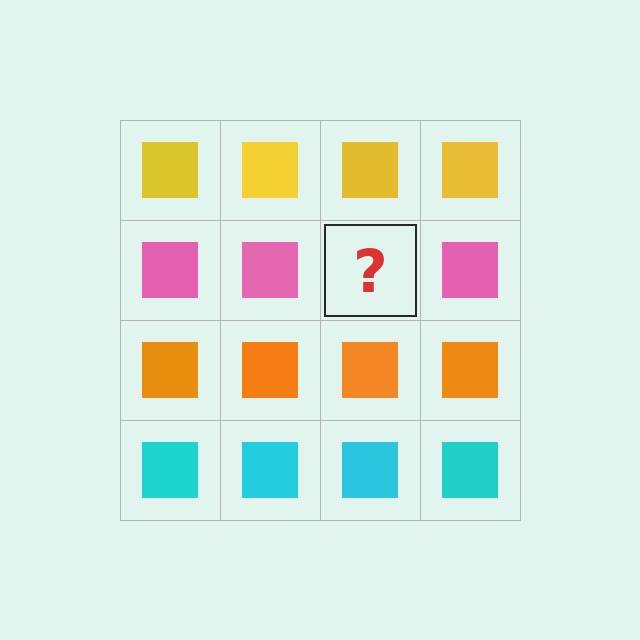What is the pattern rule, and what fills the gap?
The rule is that each row has a consistent color. The gap should be filled with a pink square.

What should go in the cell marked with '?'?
The missing cell should contain a pink square.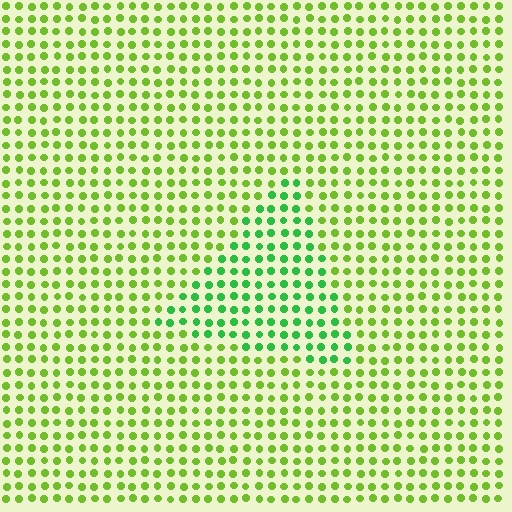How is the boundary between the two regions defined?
The boundary is defined purely by a slight shift in hue (about 37 degrees). Spacing, size, and orientation are identical on both sides.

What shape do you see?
I see a triangle.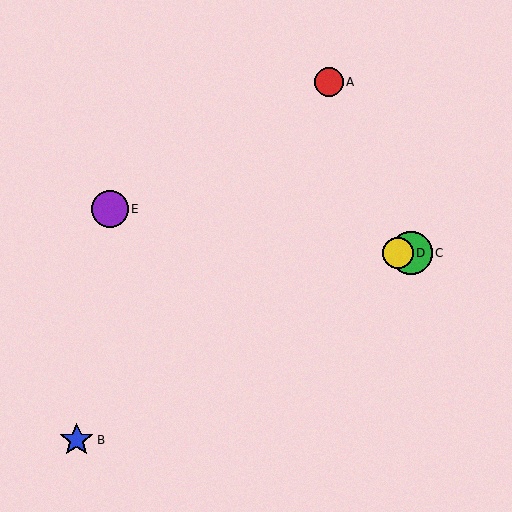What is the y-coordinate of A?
Object A is at y≈82.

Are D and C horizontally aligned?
Yes, both are at y≈253.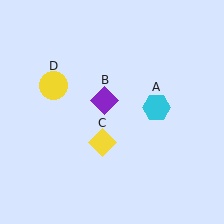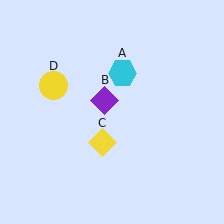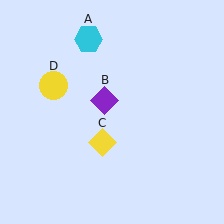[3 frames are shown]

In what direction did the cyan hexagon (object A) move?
The cyan hexagon (object A) moved up and to the left.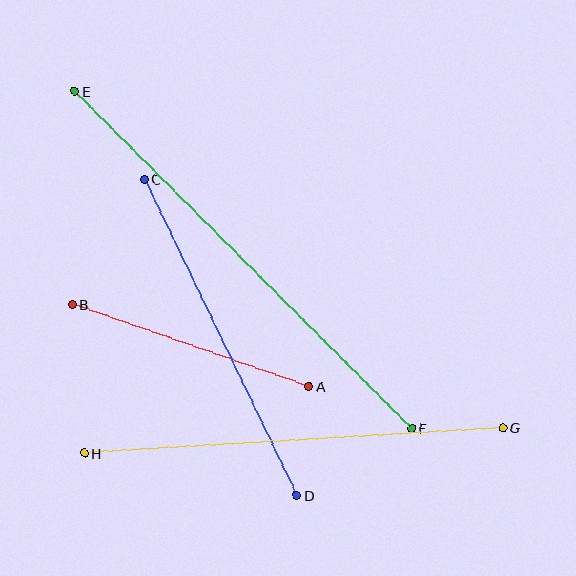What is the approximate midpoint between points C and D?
The midpoint is at approximately (220, 337) pixels.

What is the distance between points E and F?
The distance is approximately 476 pixels.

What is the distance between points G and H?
The distance is approximately 419 pixels.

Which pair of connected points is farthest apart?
Points E and F are farthest apart.